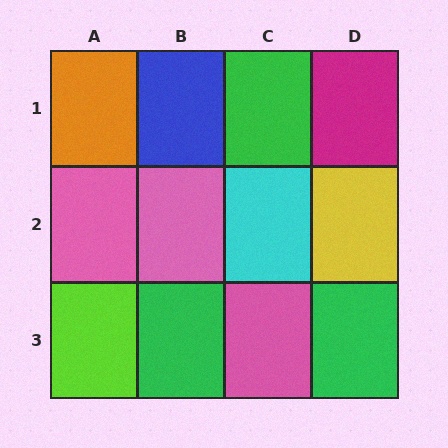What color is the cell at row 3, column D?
Green.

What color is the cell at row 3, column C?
Pink.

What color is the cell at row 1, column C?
Green.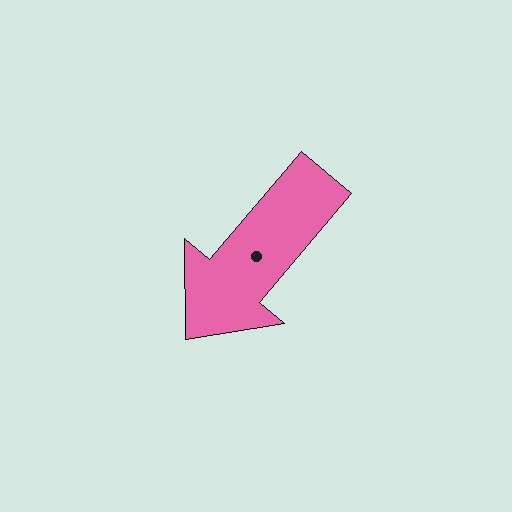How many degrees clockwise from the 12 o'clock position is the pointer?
Approximately 220 degrees.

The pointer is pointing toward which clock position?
Roughly 7 o'clock.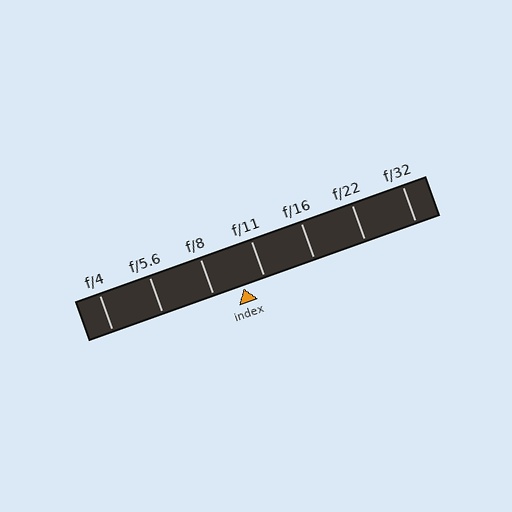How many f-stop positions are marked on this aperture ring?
There are 7 f-stop positions marked.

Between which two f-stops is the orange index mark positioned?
The index mark is between f/8 and f/11.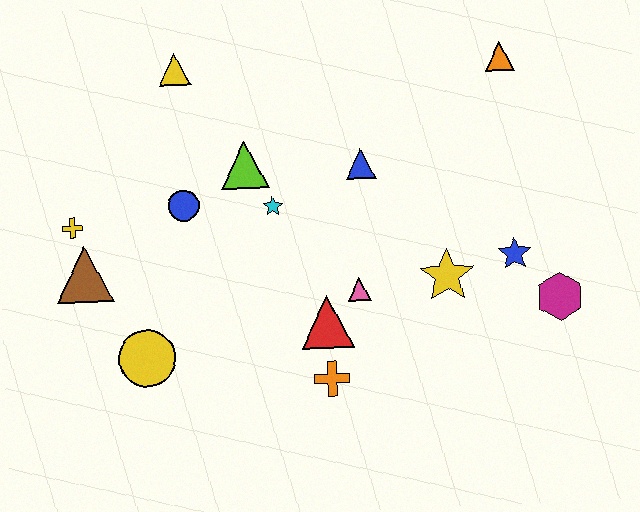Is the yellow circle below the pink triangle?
Yes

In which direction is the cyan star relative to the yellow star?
The cyan star is to the left of the yellow star.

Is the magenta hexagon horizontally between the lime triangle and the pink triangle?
No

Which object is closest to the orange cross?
The red triangle is closest to the orange cross.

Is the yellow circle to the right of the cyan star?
No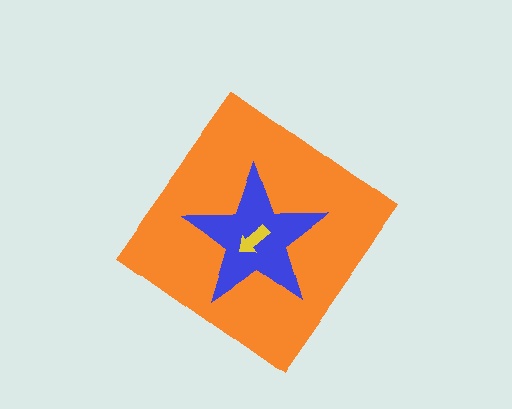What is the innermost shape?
The yellow arrow.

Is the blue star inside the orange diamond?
Yes.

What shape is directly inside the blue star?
The yellow arrow.